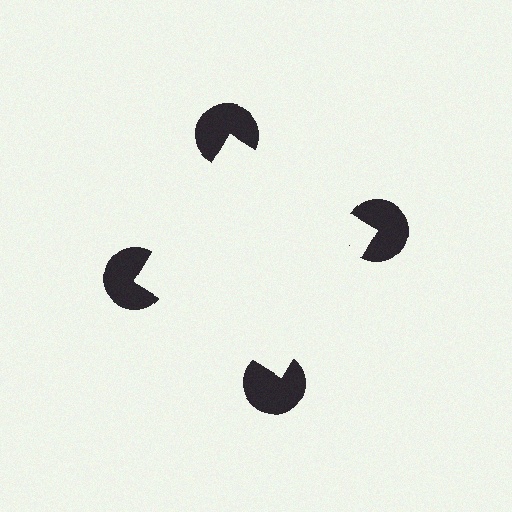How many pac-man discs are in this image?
There are 4 — one at each vertex of the illusory square.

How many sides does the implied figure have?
4 sides.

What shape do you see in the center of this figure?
An illusory square — its edges are inferred from the aligned wedge cuts in the pac-man discs, not physically drawn.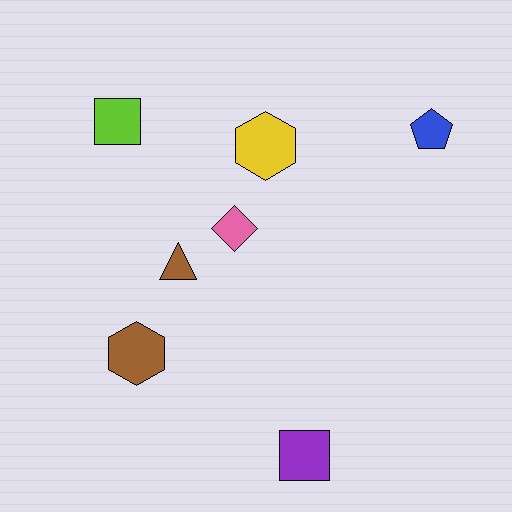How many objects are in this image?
There are 7 objects.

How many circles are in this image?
There are no circles.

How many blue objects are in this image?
There is 1 blue object.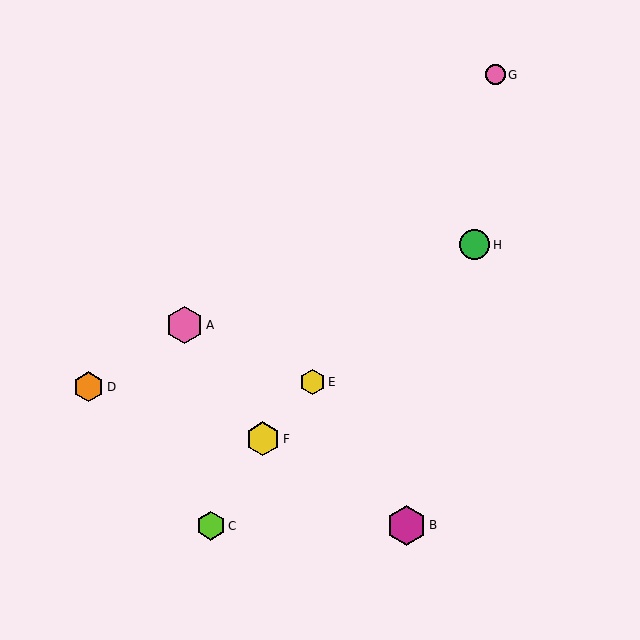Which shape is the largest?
The magenta hexagon (labeled B) is the largest.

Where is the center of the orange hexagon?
The center of the orange hexagon is at (89, 387).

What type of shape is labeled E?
Shape E is a yellow hexagon.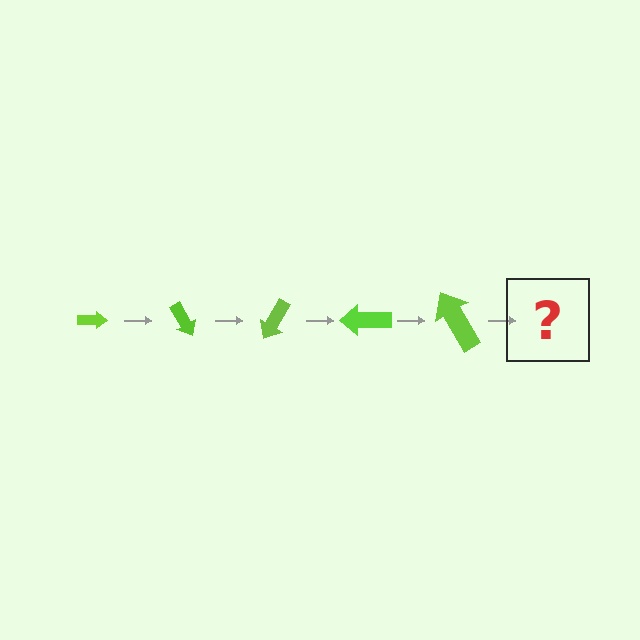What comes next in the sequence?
The next element should be an arrow, larger than the previous one and rotated 300 degrees from the start.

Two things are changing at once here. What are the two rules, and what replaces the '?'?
The two rules are that the arrow grows larger each step and it rotates 60 degrees each step. The '?' should be an arrow, larger than the previous one and rotated 300 degrees from the start.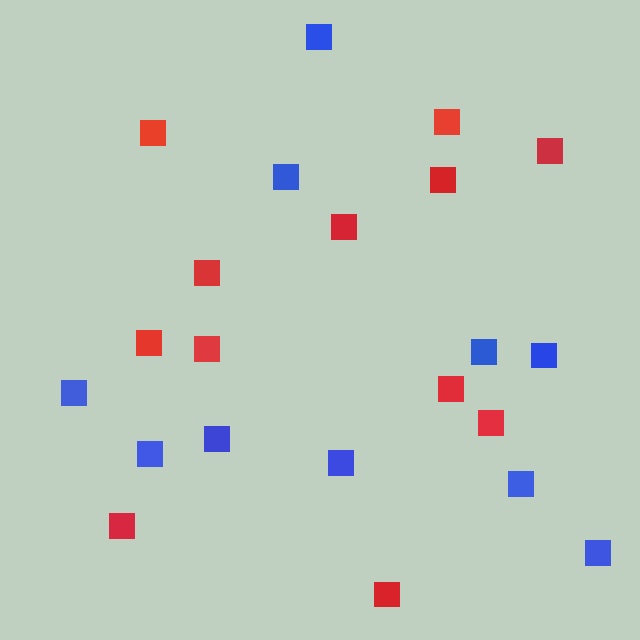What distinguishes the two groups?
There are 2 groups: one group of blue squares (10) and one group of red squares (12).